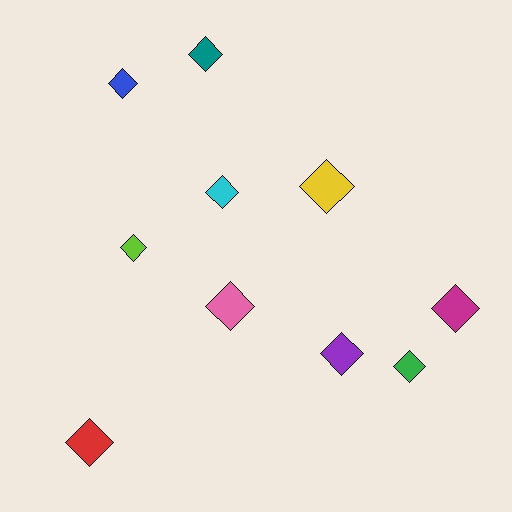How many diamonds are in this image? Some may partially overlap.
There are 10 diamonds.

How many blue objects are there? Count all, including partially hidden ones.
There is 1 blue object.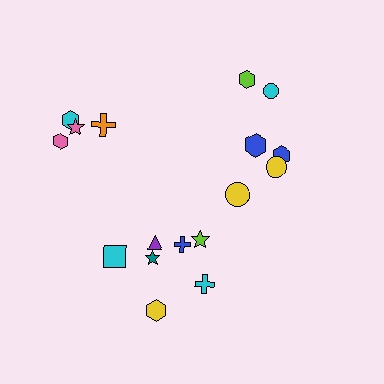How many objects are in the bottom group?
There are 7 objects.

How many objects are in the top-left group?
There are 4 objects.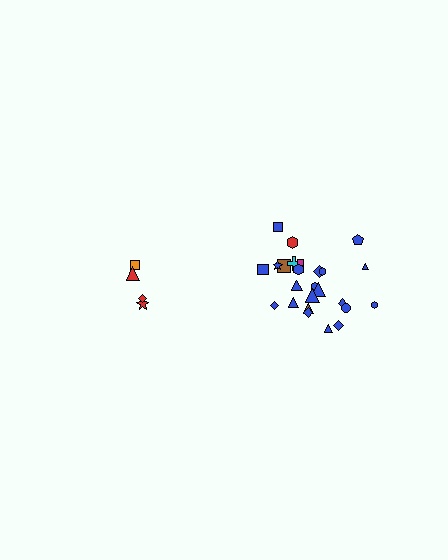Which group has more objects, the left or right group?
The right group.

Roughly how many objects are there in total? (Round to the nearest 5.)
Roughly 30 objects in total.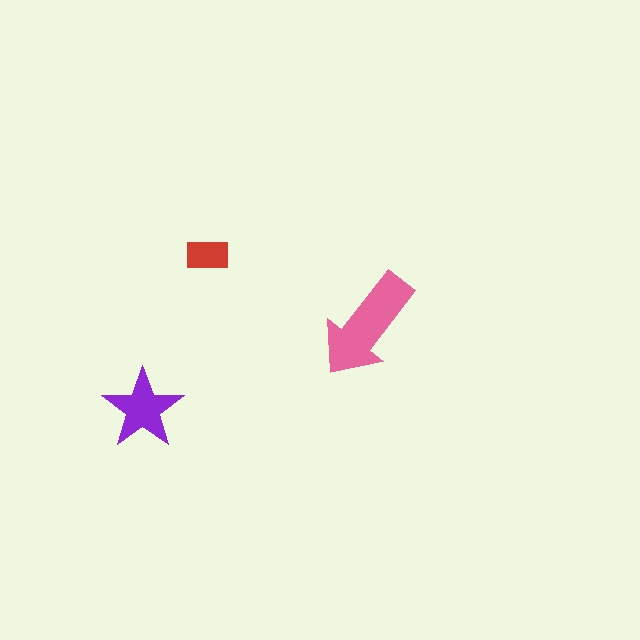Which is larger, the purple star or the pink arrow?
The pink arrow.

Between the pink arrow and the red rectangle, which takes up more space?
The pink arrow.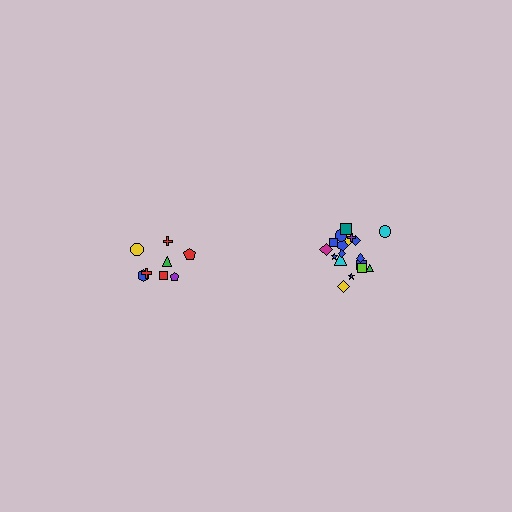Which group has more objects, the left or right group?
The right group.